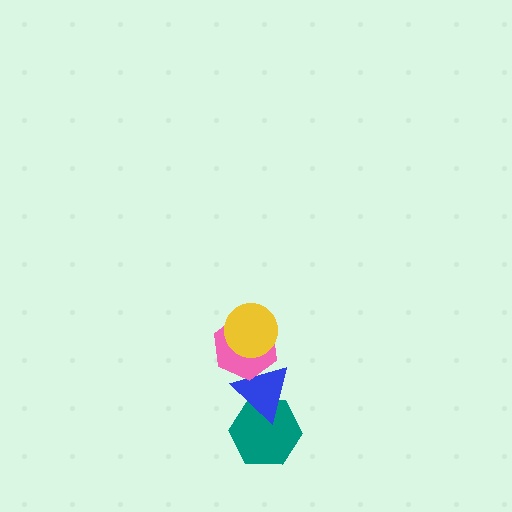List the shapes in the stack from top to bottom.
From top to bottom: the yellow circle, the pink hexagon, the blue triangle, the teal hexagon.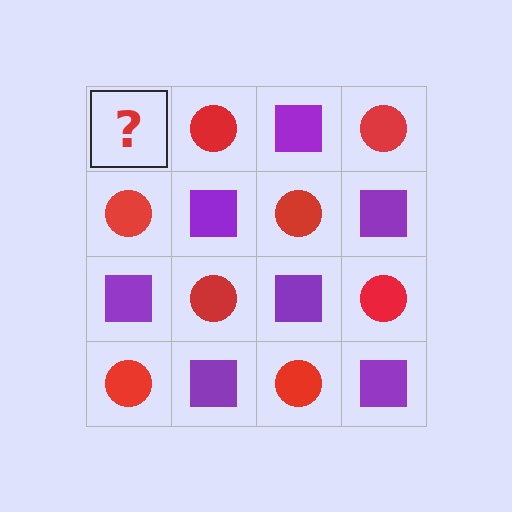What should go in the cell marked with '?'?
The missing cell should contain a purple square.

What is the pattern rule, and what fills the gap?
The rule is that it alternates purple square and red circle in a checkerboard pattern. The gap should be filled with a purple square.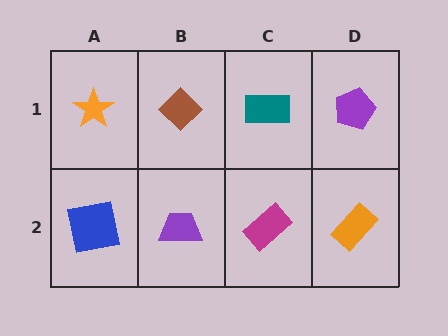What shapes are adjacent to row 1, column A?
A blue square (row 2, column A), a brown diamond (row 1, column B).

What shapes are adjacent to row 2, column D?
A purple pentagon (row 1, column D), a magenta rectangle (row 2, column C).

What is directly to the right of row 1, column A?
A brown diamond.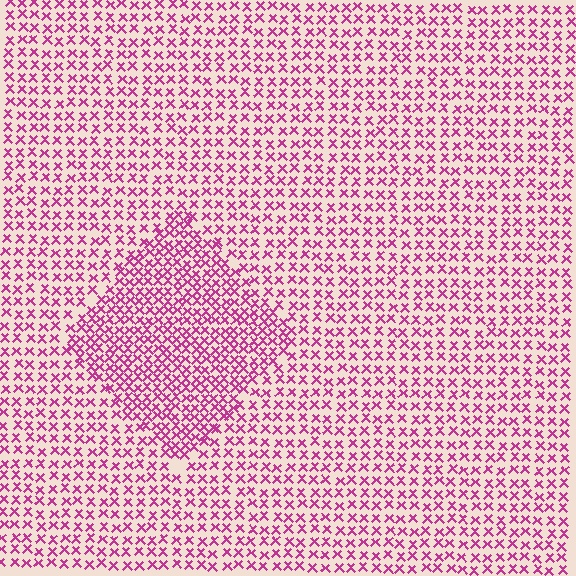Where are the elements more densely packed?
The elements are more densely packed inside the diamond boundary.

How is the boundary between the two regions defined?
The boundary is defined by a change in element density (approximately 1.7x ratio). All elements are the same color, size, and shape.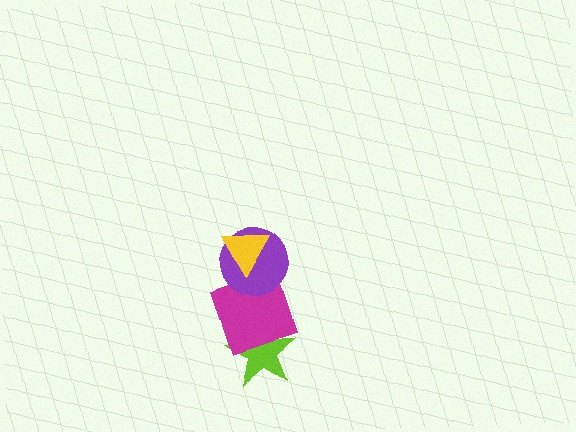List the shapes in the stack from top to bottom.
From top to bottom: the yellow triangle, the purple circle, the magenta square, the lime star.